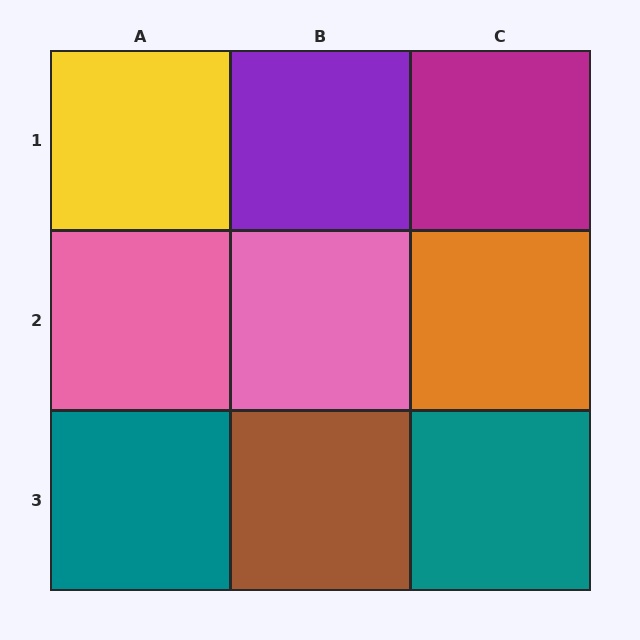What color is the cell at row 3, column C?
Teal.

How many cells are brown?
1 cell is brown.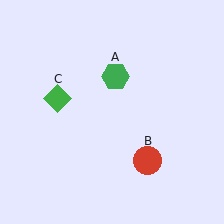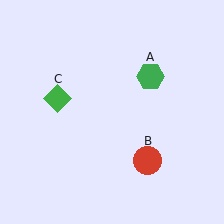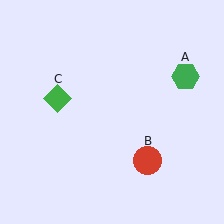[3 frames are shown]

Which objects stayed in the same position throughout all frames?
Red circle (object B) and green diamond (object C) remained stationary.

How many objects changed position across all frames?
1 object changed position: green hexagon (object A).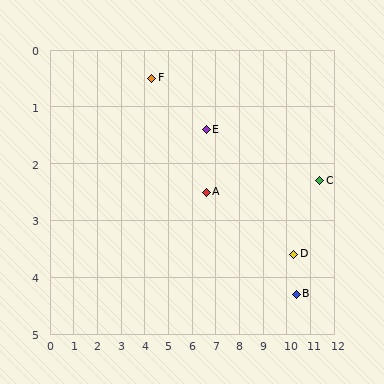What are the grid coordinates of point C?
Point C is at approximately (11.4, 2.3).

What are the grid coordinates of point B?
Point B is at approximately (10.4, 4.3).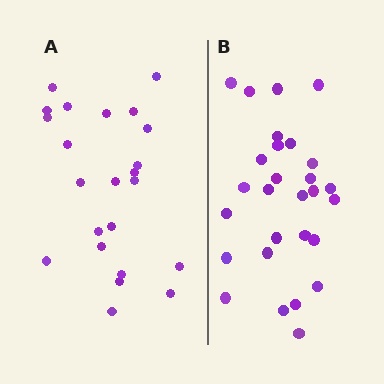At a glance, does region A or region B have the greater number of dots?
Region B (the right region) has more dots.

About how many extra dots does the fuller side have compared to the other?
Region B has about 5 more dots than region A.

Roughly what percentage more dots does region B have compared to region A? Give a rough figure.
About 20% more.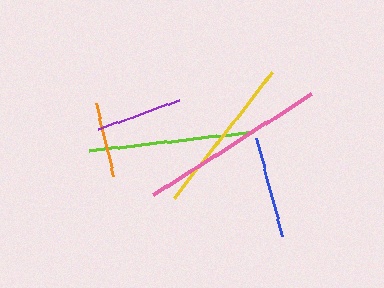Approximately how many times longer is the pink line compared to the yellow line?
The pink line is approximately 1.2 times the length of the yellow line.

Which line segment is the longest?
The pink line is the longest at approximately 188 pixels.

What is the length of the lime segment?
The lime segment is approximately 166 pixels long.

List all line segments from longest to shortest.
From longest to shortest: pink, lime, yellow, blue, purple, orange.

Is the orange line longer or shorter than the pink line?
The pink line is longer than the orange line.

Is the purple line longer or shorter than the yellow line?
The yellow line is longer than the purple line.